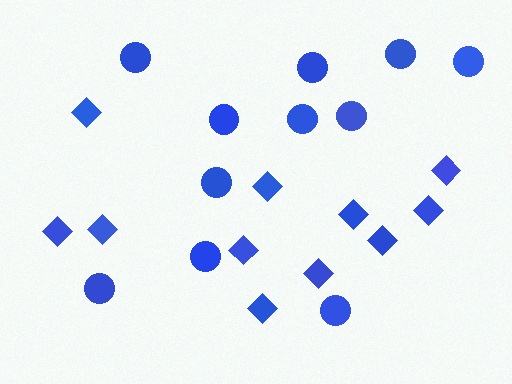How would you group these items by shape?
There are 2 groups: one group of diamonds (11) and one group of circles (11).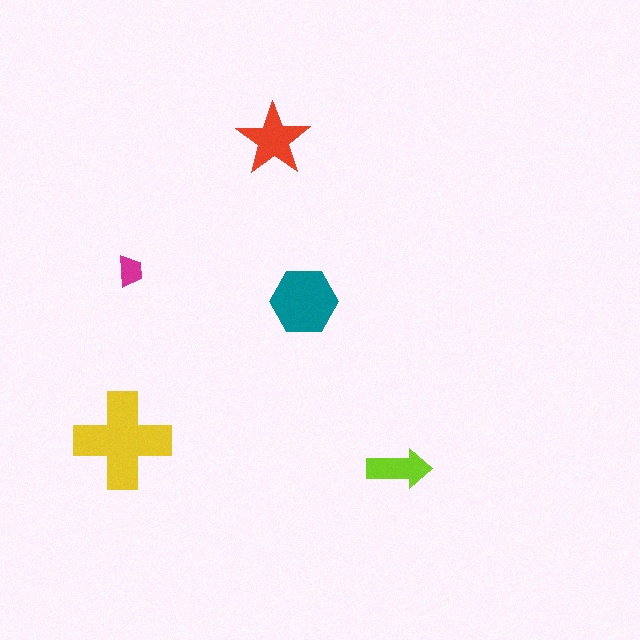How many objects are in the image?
There are 5 objects in the image.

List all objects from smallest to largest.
The magenta trapezoid, the lime arrow, the red star, the teal hexagon, the yellow cross.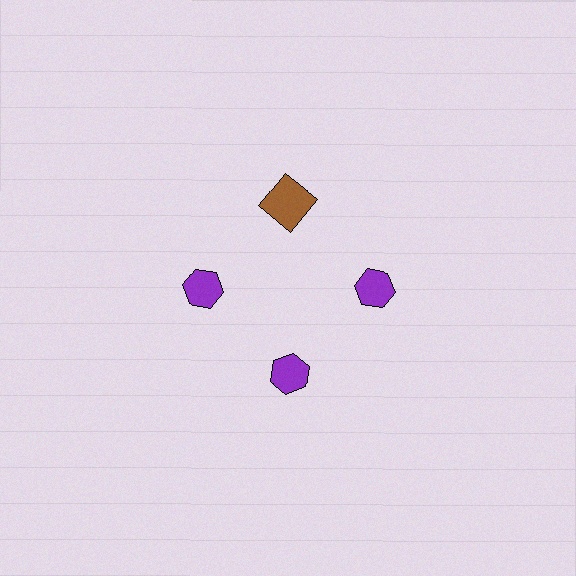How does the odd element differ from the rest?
It differs in both color (brown instead of purple) and shape (square instead of hexagon).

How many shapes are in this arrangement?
There are 4 shapes arranged in a ring pattern.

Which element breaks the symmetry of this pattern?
The brown square at roughly the 12 o'clock position breaks the symmetry. All other shapes are purple hexagons.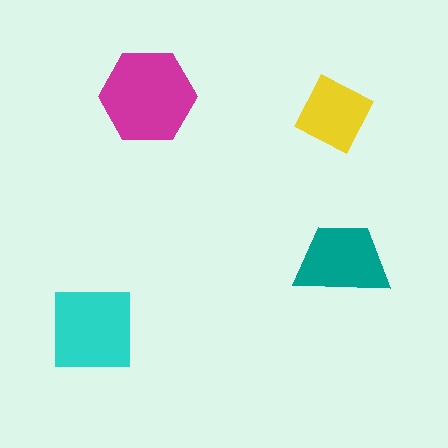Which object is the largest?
The magenta hexagon.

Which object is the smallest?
The yellow diamond.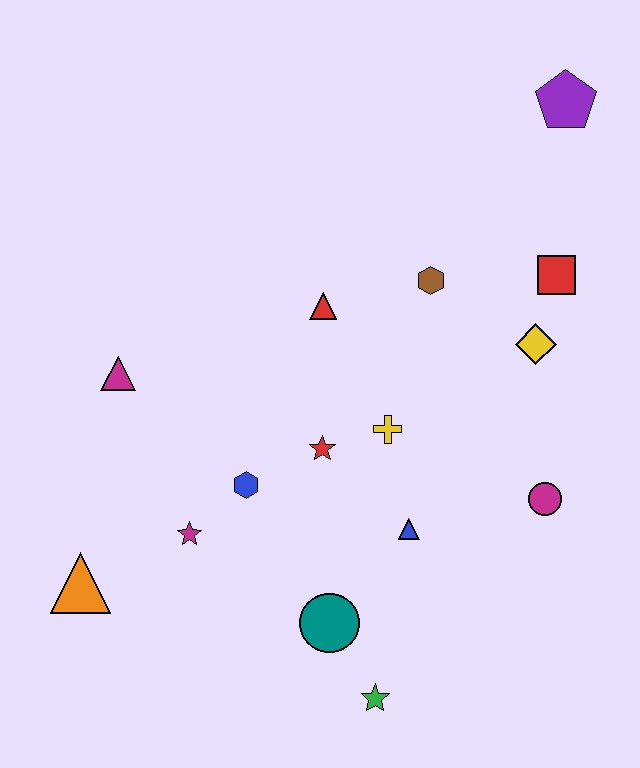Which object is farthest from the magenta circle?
The orange triangle is farthest from the magenta circle.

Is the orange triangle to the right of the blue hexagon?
No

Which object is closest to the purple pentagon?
The red square is closest to the purple pentagon.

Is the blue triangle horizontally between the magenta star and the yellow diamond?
Yes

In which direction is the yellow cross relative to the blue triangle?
The yellow cross is above the blue triangle.